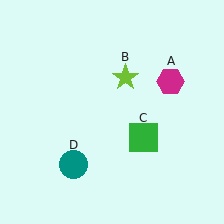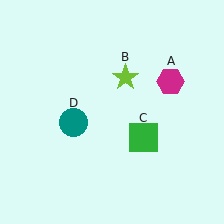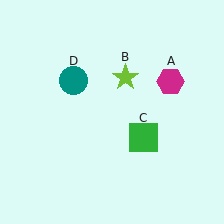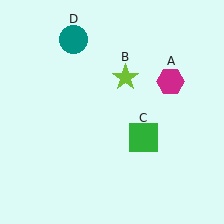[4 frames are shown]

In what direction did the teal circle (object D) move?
The teal circle (object D) moved up.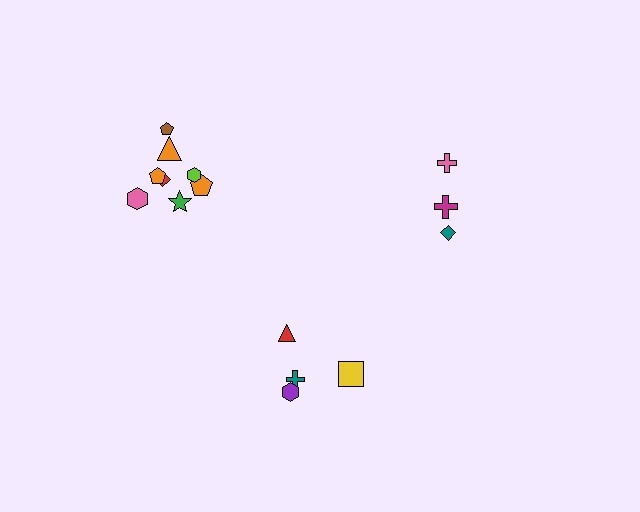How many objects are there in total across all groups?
There are 15 objects.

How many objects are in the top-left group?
There are 8 objects.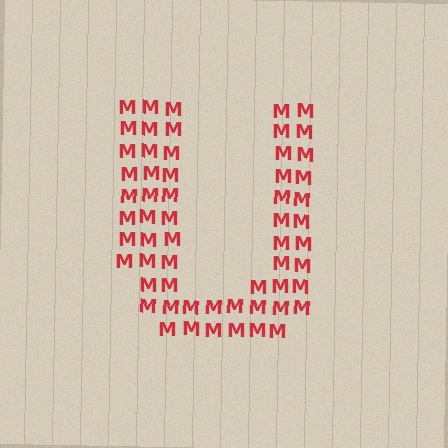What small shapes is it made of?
It is made of small letter M's.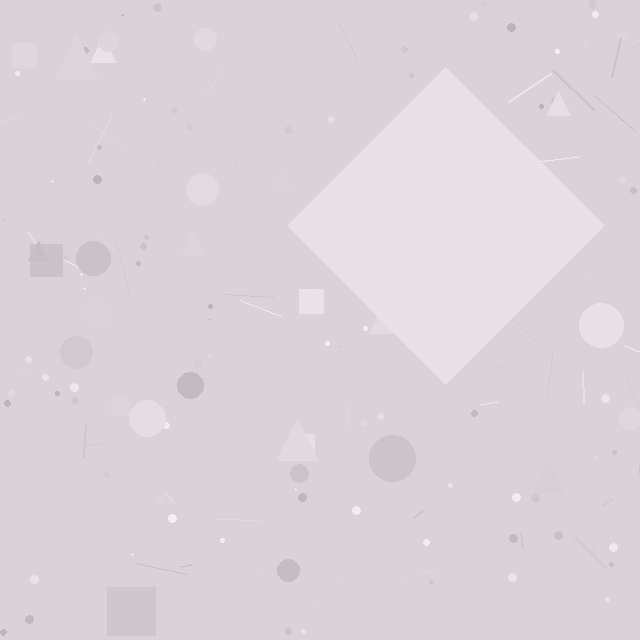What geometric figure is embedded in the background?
A diamond is embedded in the background.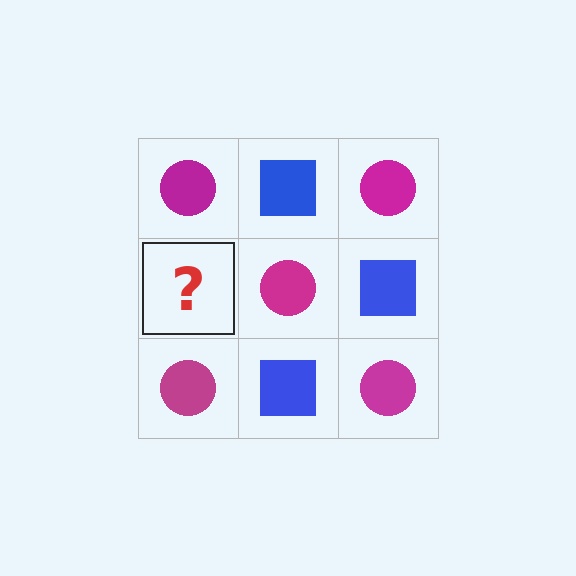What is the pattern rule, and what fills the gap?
The rule is that it alternates magenta circle and blue square in a checkerboard pattern. The gap should be filled with a blue square.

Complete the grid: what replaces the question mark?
The question mark should be replaced with a blue square.